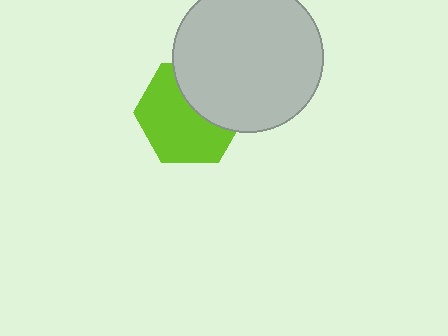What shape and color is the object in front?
The object in front is a light gray circle.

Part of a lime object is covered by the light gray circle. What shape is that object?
It is a hexagon.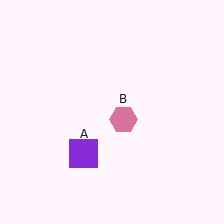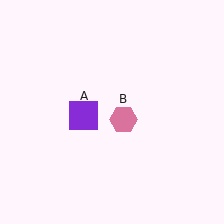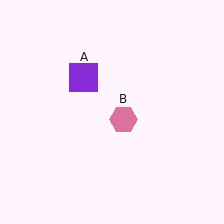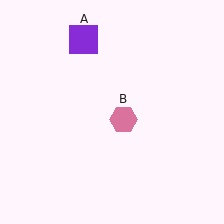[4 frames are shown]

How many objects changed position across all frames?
1 object changed position: purple square (object A).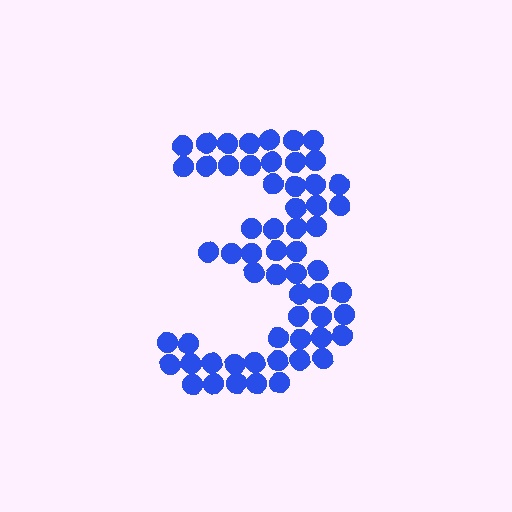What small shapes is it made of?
It is made of small circles.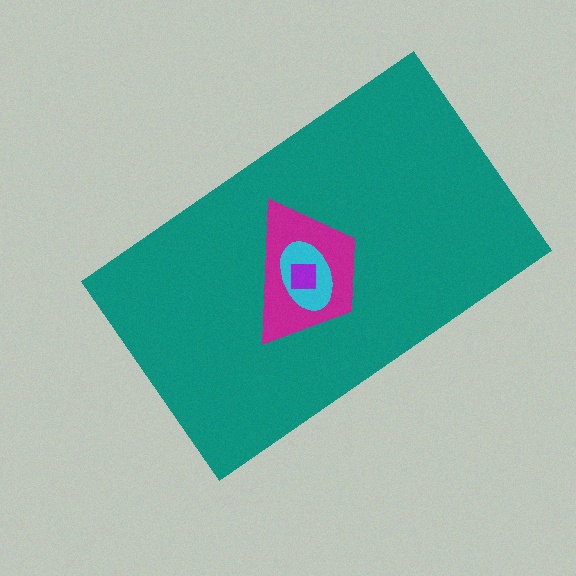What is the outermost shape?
The teal rectangle.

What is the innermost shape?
The purple square.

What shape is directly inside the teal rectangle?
The magenta trapezoid.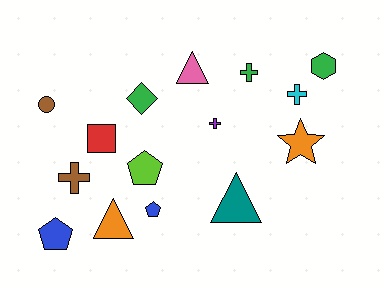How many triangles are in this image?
There are 3 triangles.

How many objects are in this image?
There are 15 objects.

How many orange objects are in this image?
There are 2 orange objects.